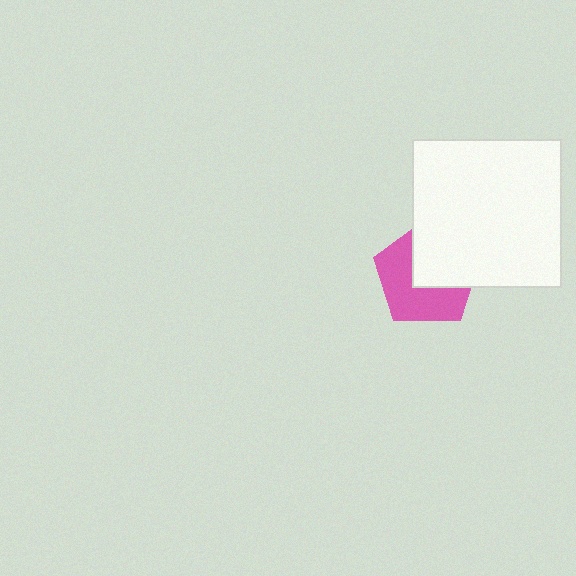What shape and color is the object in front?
The object in front is a white square.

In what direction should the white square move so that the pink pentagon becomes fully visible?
The white square should move toward the upper-right. That is the shortest direction to clear the overlap and leave the pink pentagon fully visible.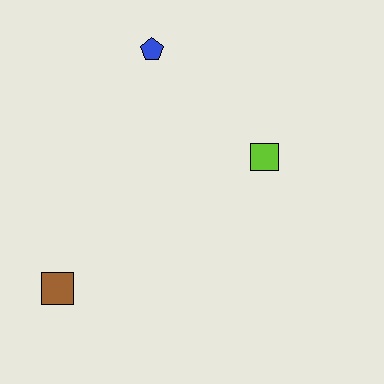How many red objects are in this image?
There are no red objects.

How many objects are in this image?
There are 3 objects.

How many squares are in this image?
There are 2 squares.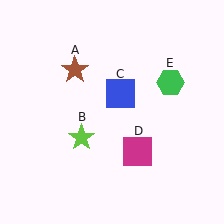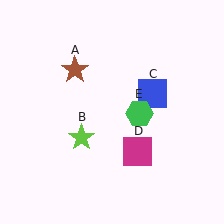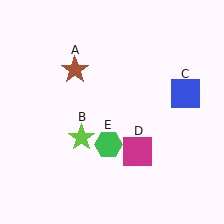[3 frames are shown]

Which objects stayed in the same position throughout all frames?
Brown star (object A) and lime star (object B) and magenta square (object D) remained stationary.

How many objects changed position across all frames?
2 objects changed position: blue square (object C), green hexagon (object E).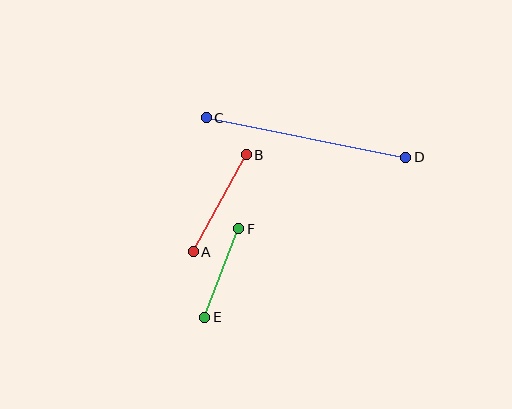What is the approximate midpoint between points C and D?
The midpoint is at approximately (306, 137) pixels.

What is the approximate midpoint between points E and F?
The midpoint is at approximately (222, 273) pixels.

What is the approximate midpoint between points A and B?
The midpoint is at approximately (220, 203) pixels.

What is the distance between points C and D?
The distance is approximately 203 pixels.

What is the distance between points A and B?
The distance is approximately 111 pixels.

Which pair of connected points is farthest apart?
Points C and D are farthest apart.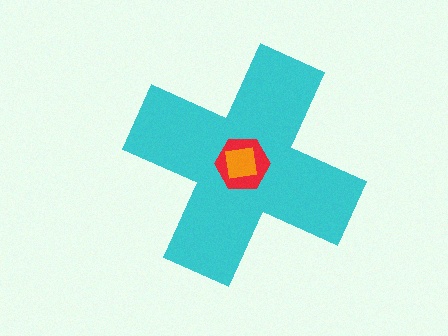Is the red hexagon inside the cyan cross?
Yes.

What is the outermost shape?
The cyan cross.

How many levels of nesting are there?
3.